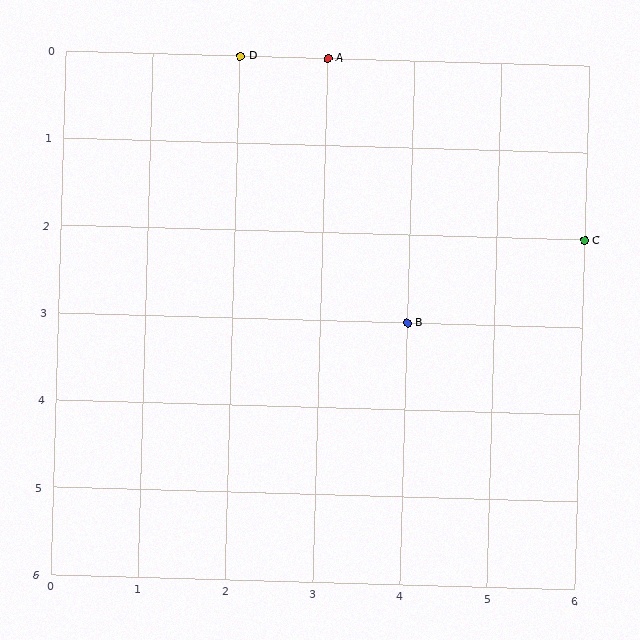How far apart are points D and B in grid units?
Points D and B are 2 columns and 3 rows apart (about 3.6 grid units diagonally).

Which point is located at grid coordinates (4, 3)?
Point B is at (4, 3).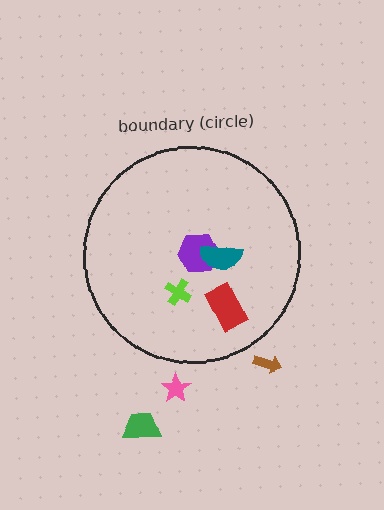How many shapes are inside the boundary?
4 inside, 3 outside.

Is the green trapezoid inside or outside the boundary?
Outside.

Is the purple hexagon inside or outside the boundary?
Inside.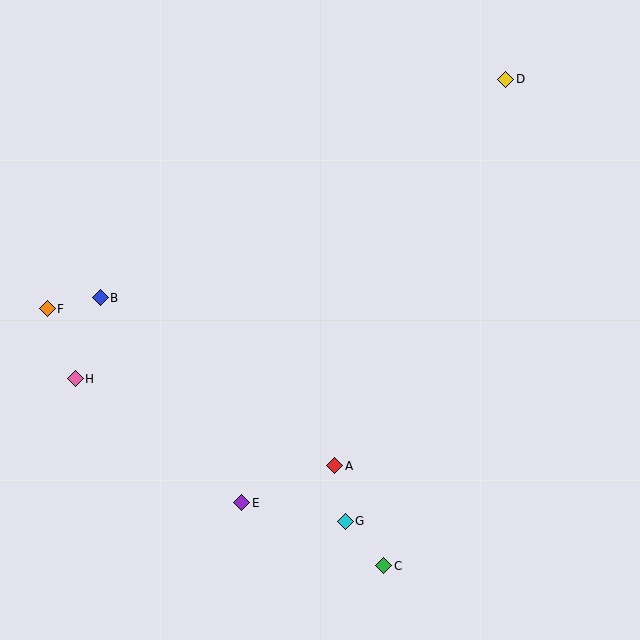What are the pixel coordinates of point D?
Point D is at (506, 79).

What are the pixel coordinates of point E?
Point E is at (242, 503).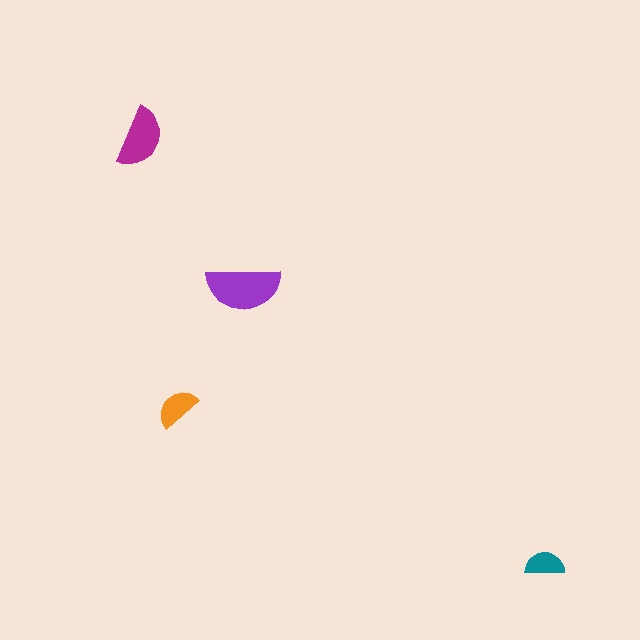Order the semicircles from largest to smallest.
the purple one, the magenta one, the orange one, the teal one.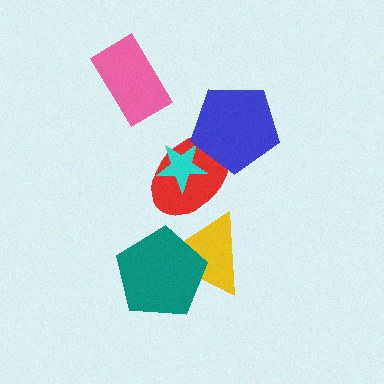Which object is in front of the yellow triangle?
The teal pentagon is in front of the yellow triangle.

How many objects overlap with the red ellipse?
3 objects overlap with the red ellipse.